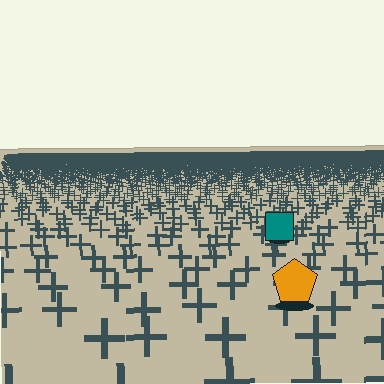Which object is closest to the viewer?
The orange pentagon is closest. The texture marks near it are larger and more spread out.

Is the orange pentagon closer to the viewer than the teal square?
Yes. The orange pentagon is closer — you can tell from the texture gradient: the ground texture is coarser near it.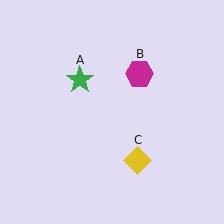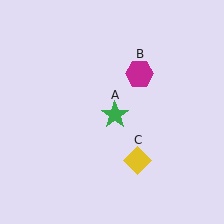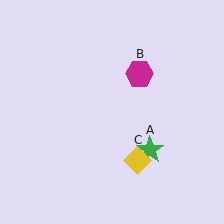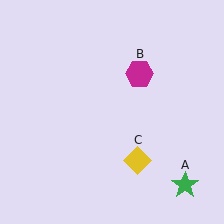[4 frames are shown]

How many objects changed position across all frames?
1 object changed position: green star (object A).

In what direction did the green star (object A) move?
The green star (object A) moved down and to the right.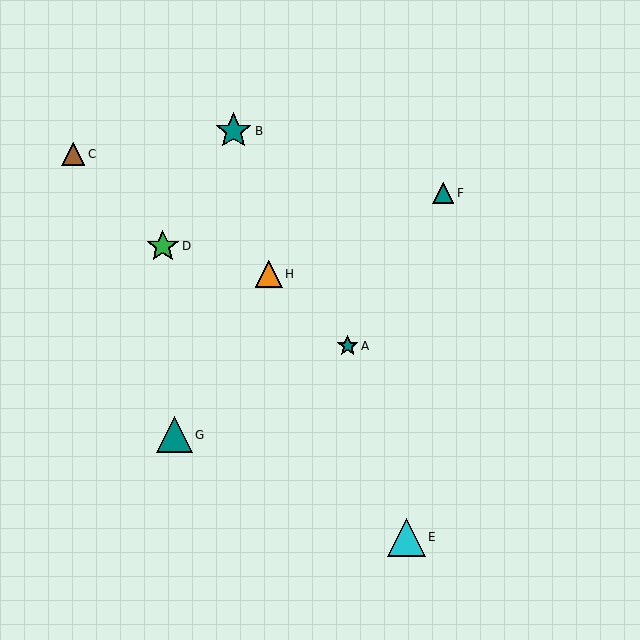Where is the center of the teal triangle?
The center of the teal triangle is at (443, 193).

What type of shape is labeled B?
Shape B is a teal star.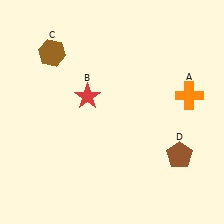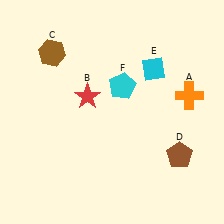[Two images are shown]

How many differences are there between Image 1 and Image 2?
There are 2 differences between the two images.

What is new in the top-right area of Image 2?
A cyan pentagon (F) was added in the top-right area of Image 2.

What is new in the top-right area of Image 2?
A cyan diamond (E) was added in the top-right area of Image 2.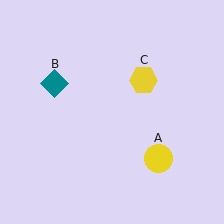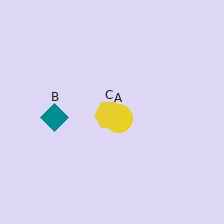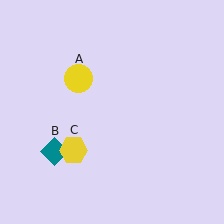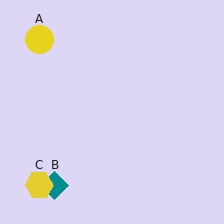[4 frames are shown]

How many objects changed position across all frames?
3 objects changed position: yellow circle (object A), teal diamond (object B), yellow hexagon (object C).